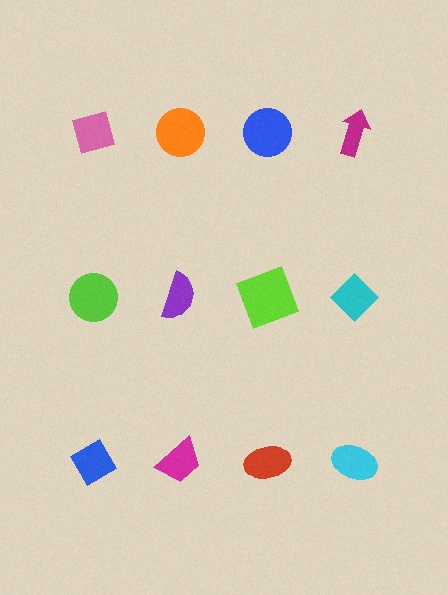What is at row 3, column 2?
A magenta trapezoid.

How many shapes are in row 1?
4 shapes.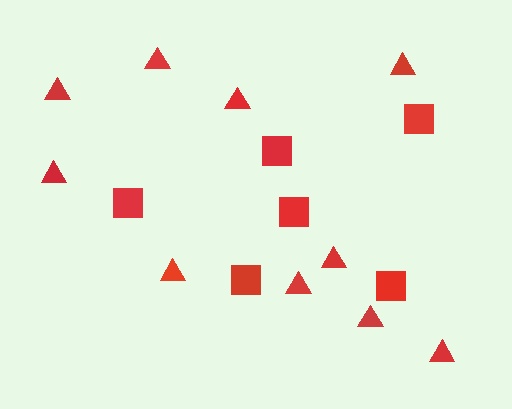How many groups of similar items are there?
There are 2 groups: one group of squares (6) and one group of triangles (10).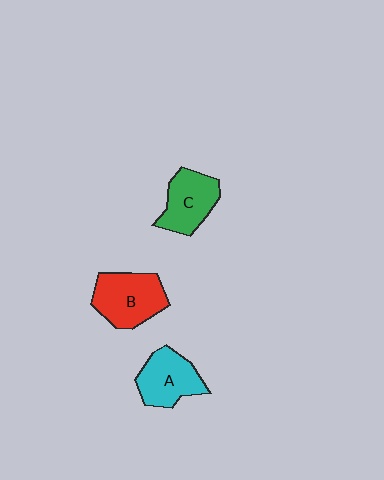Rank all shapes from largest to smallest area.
From largest to smallest: B (red), A (cyan), C (green).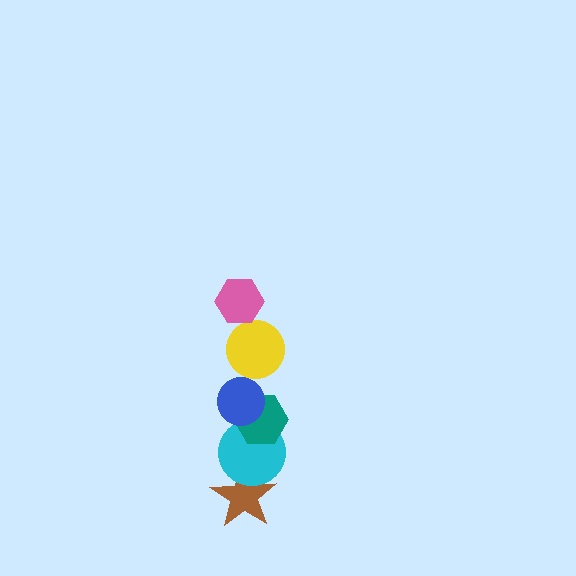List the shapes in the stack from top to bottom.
From top to bottom: the pink hexagon, the yellow circle, the blue circle, the teal hexagon, the cyan circle, the brown star.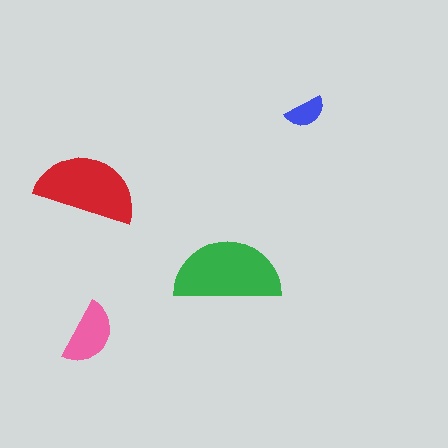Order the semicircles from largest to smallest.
the green one, the red one, the pink one, the blue one.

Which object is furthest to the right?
The blue semicircle is rightmost.